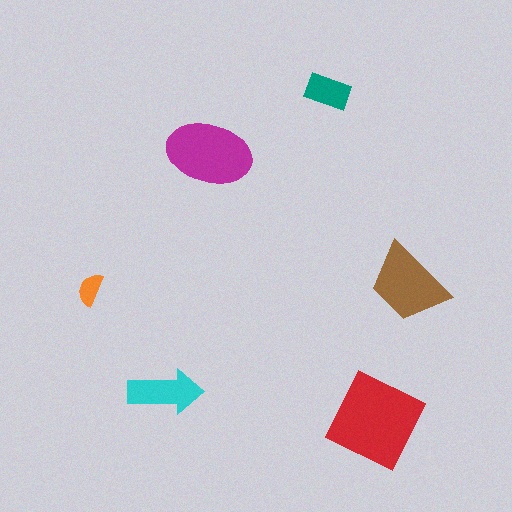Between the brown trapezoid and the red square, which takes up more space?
The red square.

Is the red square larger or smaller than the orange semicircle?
Larger.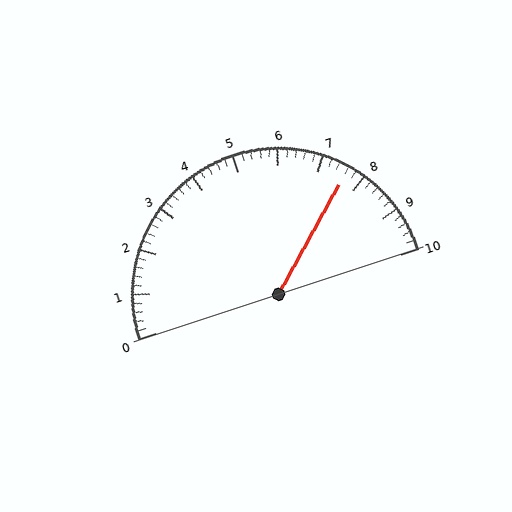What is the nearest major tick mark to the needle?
The nearest major tick mark is 8.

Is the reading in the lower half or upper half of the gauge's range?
The reading is in the upper half of the range (0 to 10).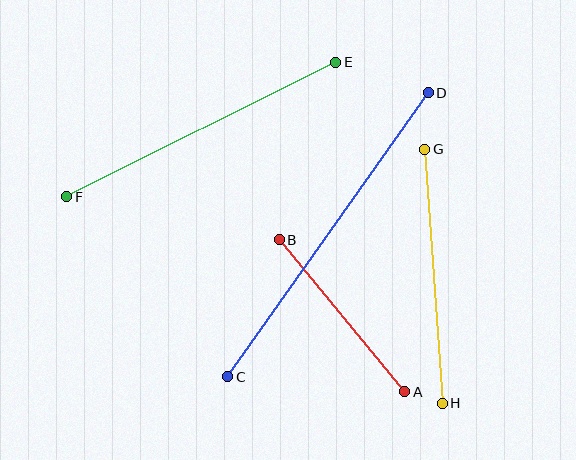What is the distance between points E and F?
The distance is approximately 300 pixels.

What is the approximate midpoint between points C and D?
The midpoint is at approximately (328, 235) pixels.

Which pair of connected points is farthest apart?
Points C and D are farthest apart.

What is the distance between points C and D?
The distance is approximately 348 pixels.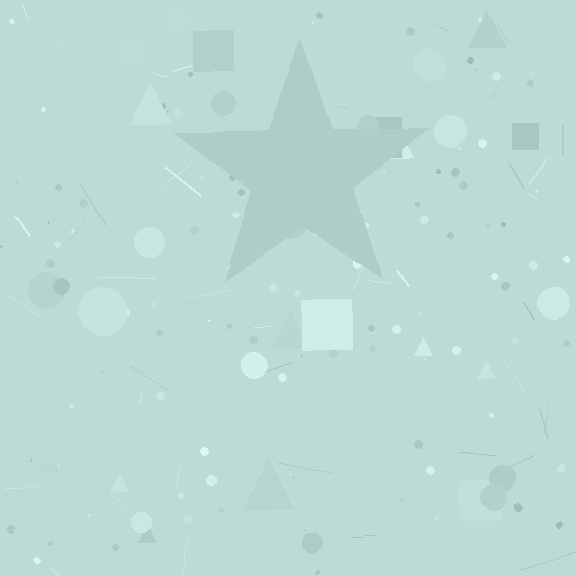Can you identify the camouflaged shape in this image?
The camouflaged shape is a star.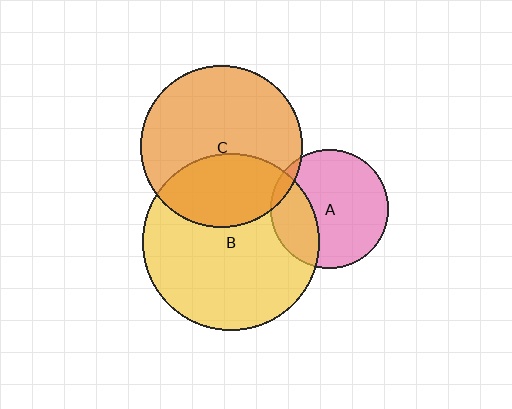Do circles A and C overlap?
Yes.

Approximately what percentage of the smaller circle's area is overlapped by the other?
Approximately 5%.